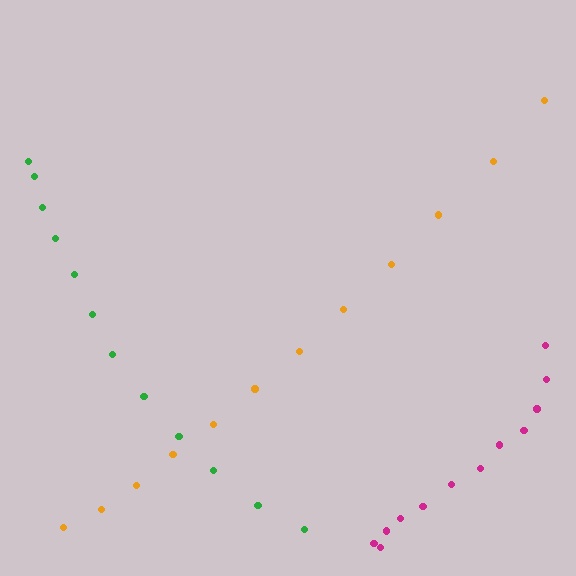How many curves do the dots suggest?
There are 3 distinct paths.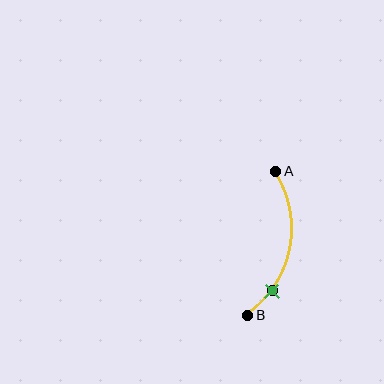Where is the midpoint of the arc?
The arc midpoint is the point on the curve farthest from the straight line joining A and B. It sits to the right of that line.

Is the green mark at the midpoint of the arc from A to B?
No. The green mark lies on the arc but is closer to endpoint B. The arc midpoint would be at the point on the curve equidistant along the arc from both A and B.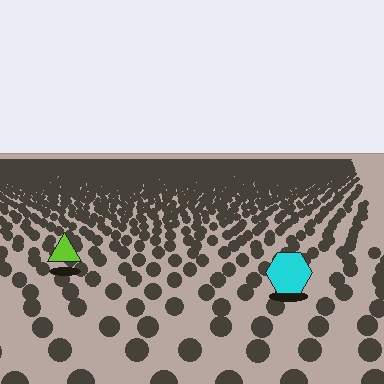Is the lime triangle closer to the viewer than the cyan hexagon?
No. The cyan hexagon is closer — you can tell from the texture gradient: the ground texture is coarser near it.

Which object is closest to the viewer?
The cyan hexagon is closest. The texture marks near it are larger and more spread out.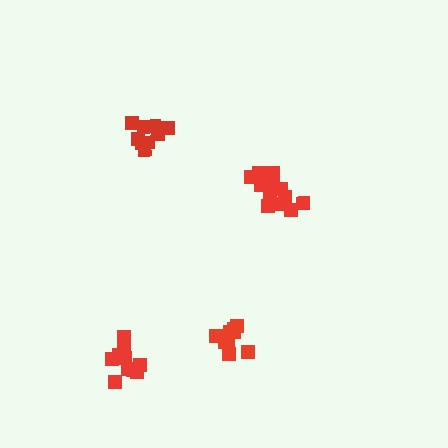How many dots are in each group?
Group 1: 9 dots, Group 2: 9 dots, Group 3: 12 dots, Group 4: 11 dots (41 total).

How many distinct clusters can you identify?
There are 4 distinct clusters.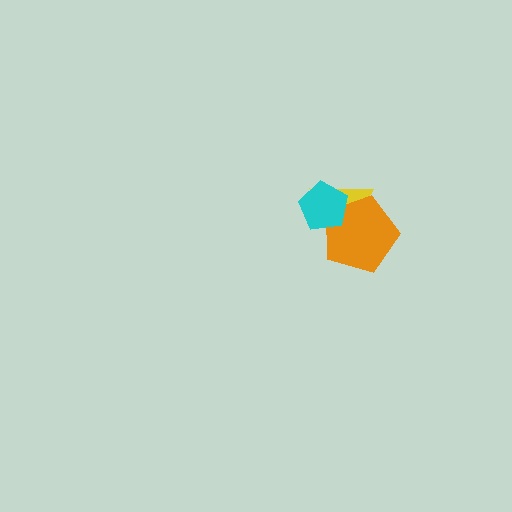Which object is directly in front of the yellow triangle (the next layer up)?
The orange pentagon is directly in front of the yellow triangle.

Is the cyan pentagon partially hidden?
No, no other shape covers it.